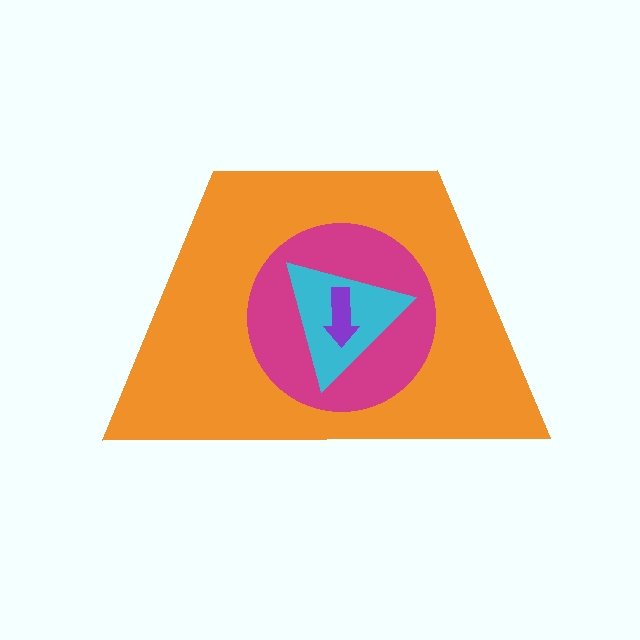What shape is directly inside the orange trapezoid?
The magenta circle.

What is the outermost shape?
The orange trapezoid.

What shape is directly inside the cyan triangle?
The purple arrow.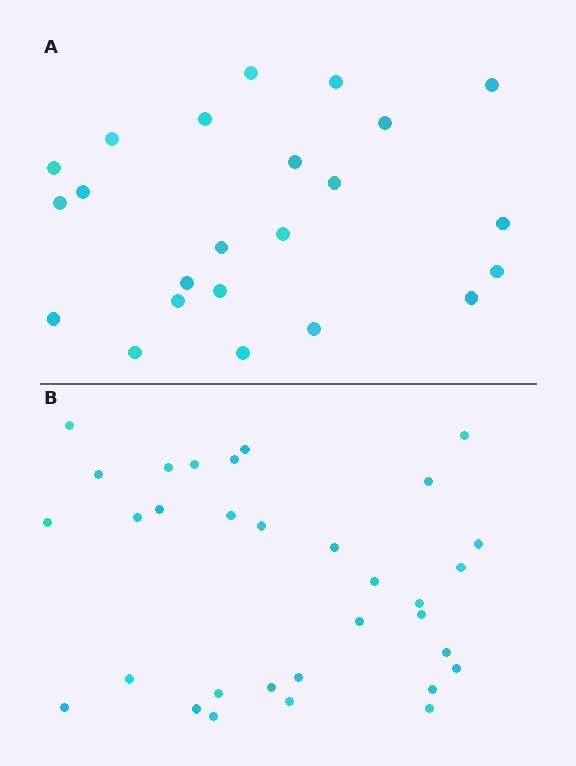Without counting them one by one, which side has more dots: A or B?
Region B (the bottom region) has more dots.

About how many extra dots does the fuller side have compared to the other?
Region B has roughly 8 or so more dots than region A.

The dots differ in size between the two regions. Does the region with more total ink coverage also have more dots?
No. Region A has more total ink coverage because its dots are larger, but region B actually contains more individual dots. Total area can be misleading — the number of items is what matters here.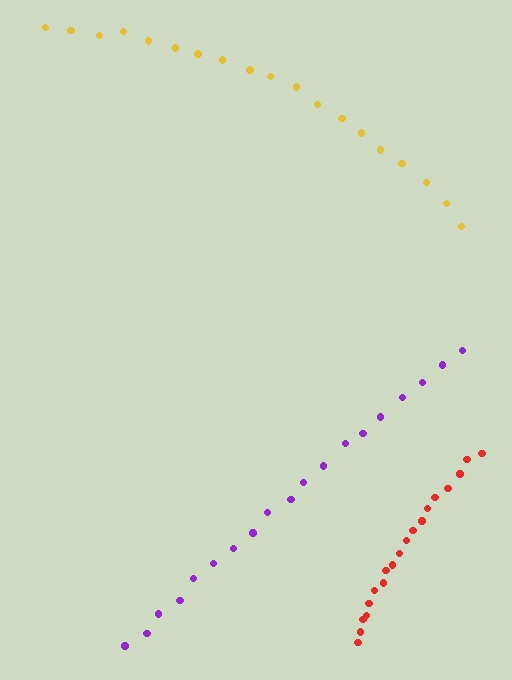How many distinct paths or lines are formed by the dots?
There are 3 distinct paths.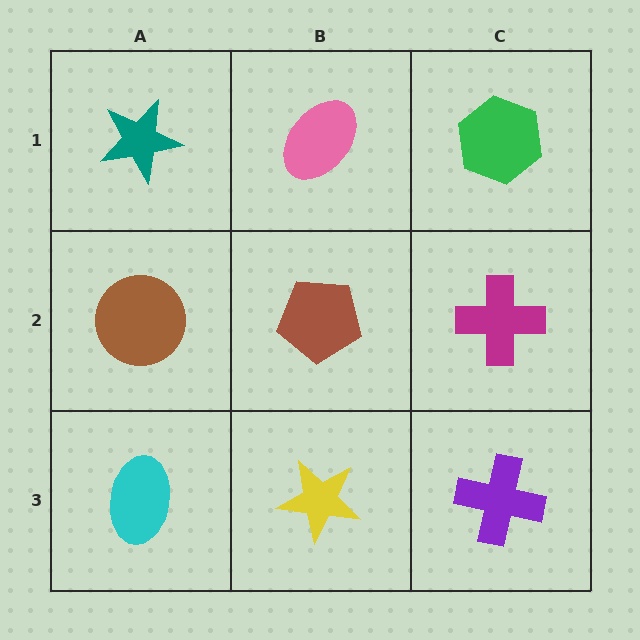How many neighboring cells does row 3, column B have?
3.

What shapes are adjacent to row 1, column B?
A brown pentagon (row 2, column B), a teal star (row 1, column A), a green hexagon (row 1, column C).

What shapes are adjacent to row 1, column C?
A magenta cross (row 2, column C), a pink ellipse (row 1, column B).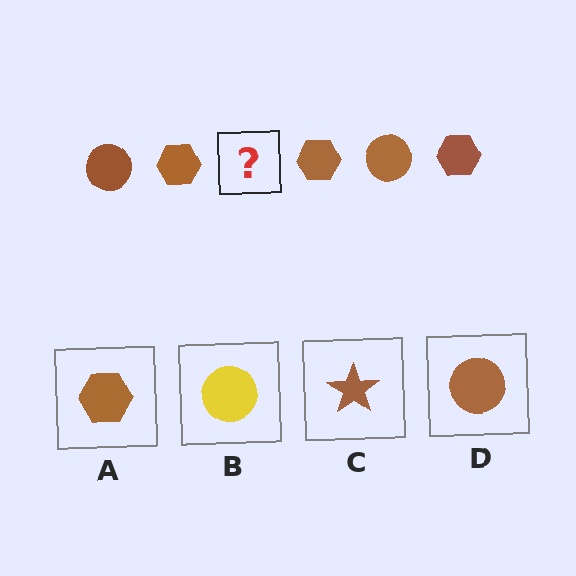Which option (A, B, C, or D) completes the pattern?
D.